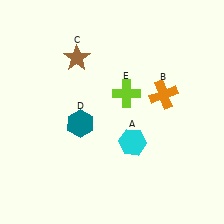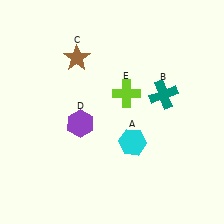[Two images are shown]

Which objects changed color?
B changed from orange to teal. D changed from teal to purple.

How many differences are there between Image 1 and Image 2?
There are 2 differences between the two images.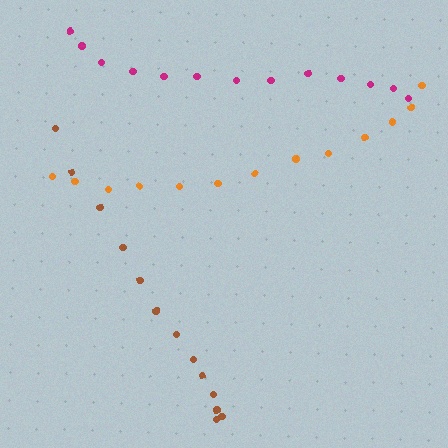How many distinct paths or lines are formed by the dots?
There are 3 distinct paths.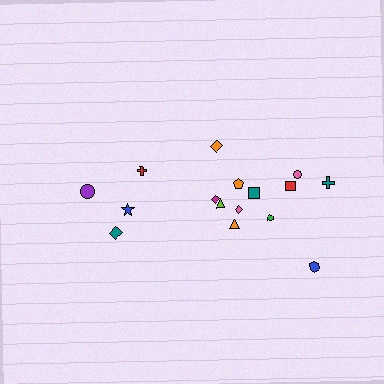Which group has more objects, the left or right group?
The right group.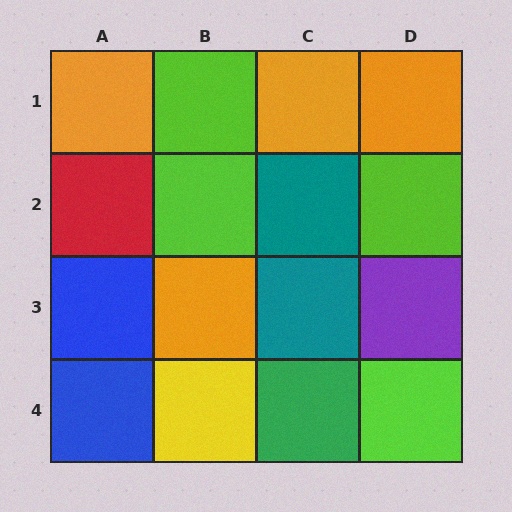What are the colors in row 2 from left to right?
Red, lime, teal, lime.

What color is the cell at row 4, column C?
Green.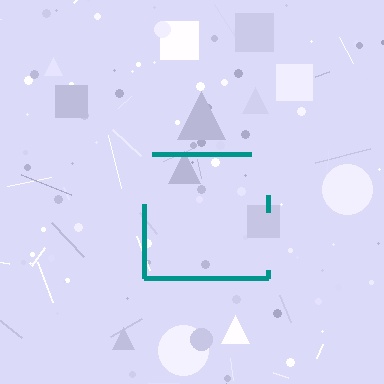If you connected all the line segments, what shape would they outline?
They would outline a square.